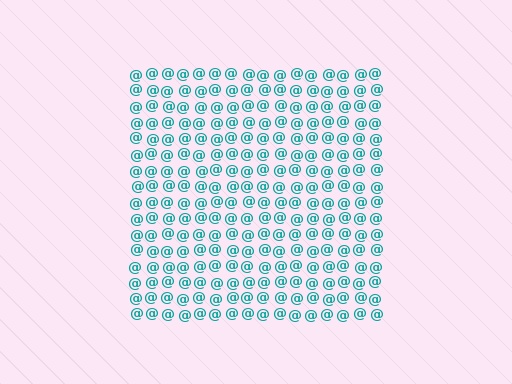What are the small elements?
The small elements are at signs.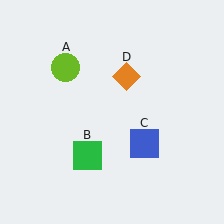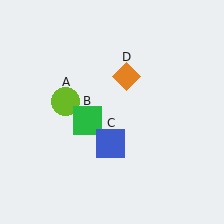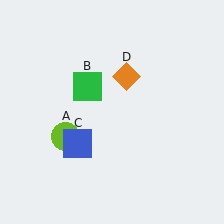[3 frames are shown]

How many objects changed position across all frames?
3 objects changed position: lime circle (object A), green square (object B), blue square (object C).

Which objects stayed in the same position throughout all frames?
Orange diamond (object D) remained stationary.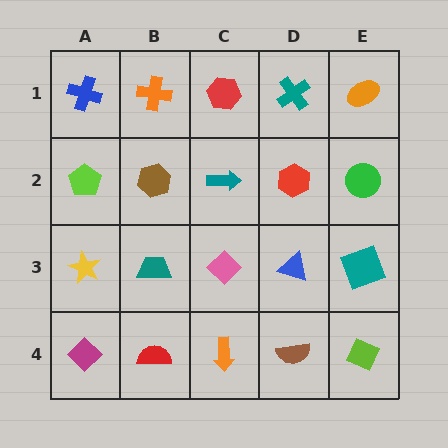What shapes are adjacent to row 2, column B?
An orange cross (row 1, column B), a teal trapezoid (row 3, column B), a lime pentagon (row 2, column A), a teal arrow (row 2, column C).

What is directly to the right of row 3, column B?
A pink diamond.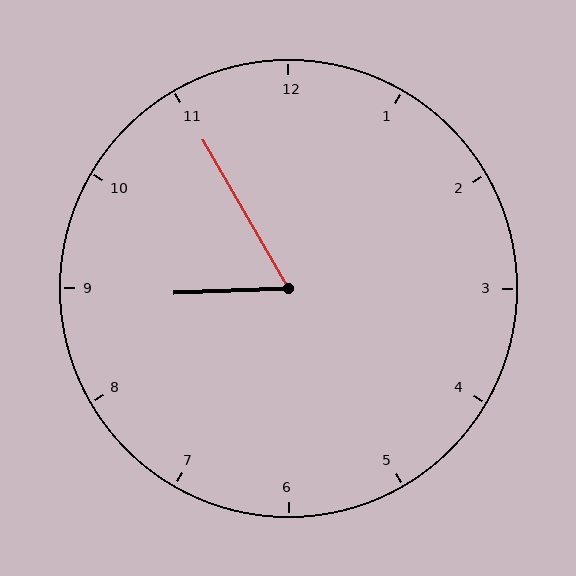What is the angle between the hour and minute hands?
Approximately 62 degrees.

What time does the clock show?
8:55.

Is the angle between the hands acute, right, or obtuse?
It is acute.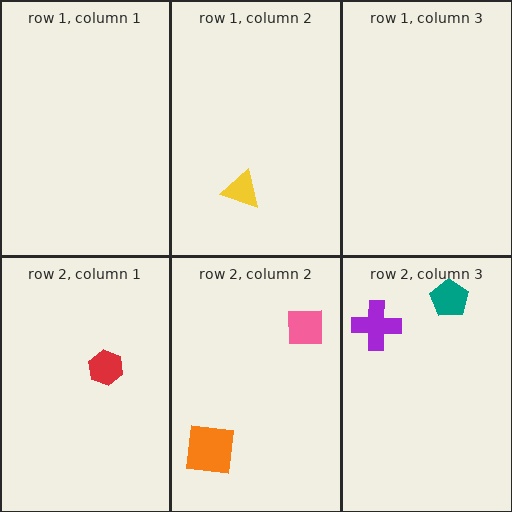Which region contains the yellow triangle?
The row 1, column 2 region.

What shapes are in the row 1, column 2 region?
The yellow triangle.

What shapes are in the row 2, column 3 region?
The teal pentagon, the purple cross.